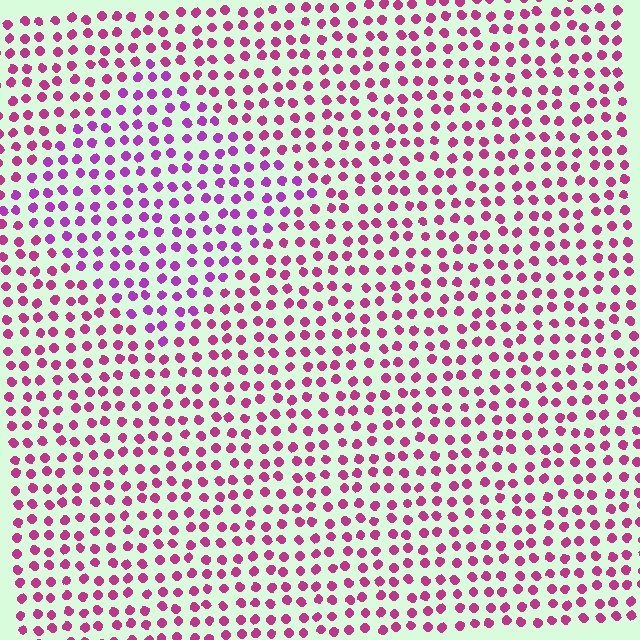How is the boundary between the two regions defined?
The boundary is defined purely by a slight shift in hue (about 29 degrees). Spacing, size, and orientation are identical on both sides.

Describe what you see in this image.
The image is filled with small magenta elements in a uniform arrangement. A diamond-shaped region is visible where the elements are tinted to a slightly different hue, forming a subtle color boundary.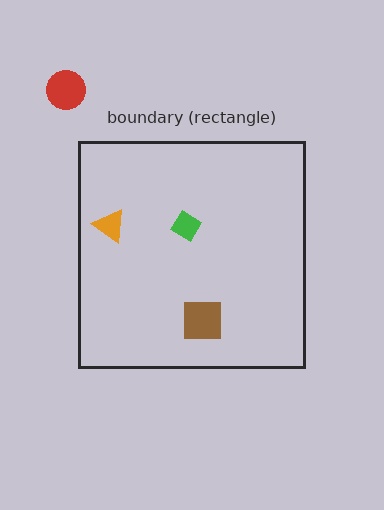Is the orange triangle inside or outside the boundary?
Inside.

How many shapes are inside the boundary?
3 inside, 1 outside.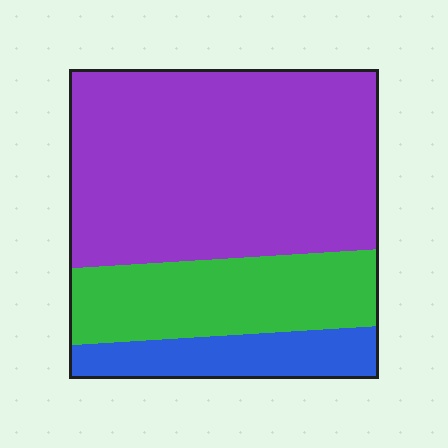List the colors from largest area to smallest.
From largest to smallest: purple, green, blue.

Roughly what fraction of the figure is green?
Green takes up less than a quarter of the figure.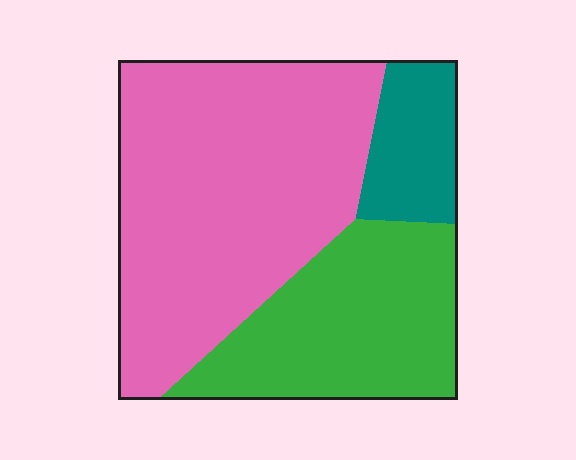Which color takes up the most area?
Pink, at roughly 55%.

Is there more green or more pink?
Pink.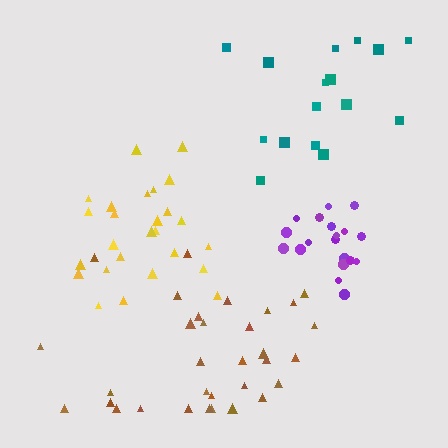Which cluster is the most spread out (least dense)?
Teal.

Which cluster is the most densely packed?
Purple.